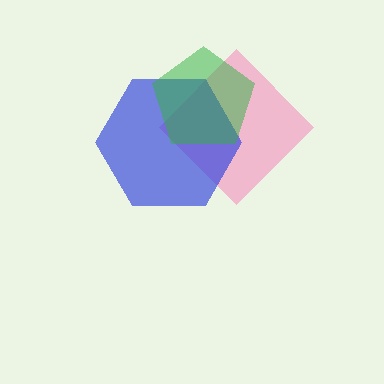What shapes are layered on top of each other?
The layered shapes are: a pink diamond, a blue hexagon, a green pentagon.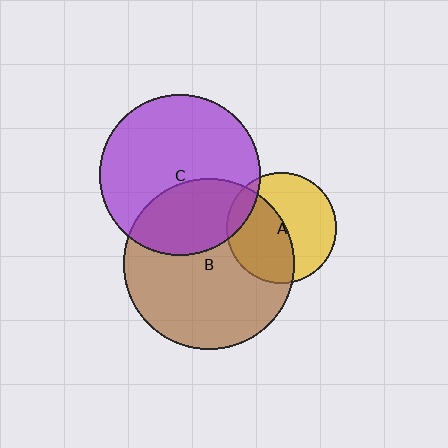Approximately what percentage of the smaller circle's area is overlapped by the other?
Approximately 10%.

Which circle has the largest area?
Circle B (brown).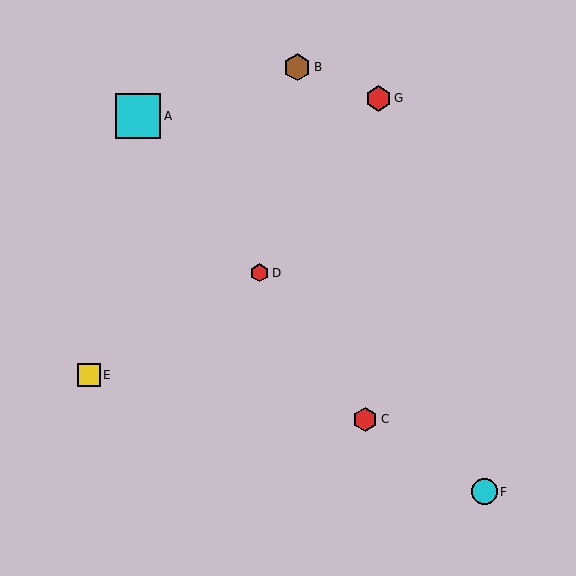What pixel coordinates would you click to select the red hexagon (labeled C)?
Click at (365, 419) to select the red hexagon C.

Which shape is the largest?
The cyan square (labeled A) is the largest.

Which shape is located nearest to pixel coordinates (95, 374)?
The yellow square (labeled E) at (89, 375) is nearest to that location.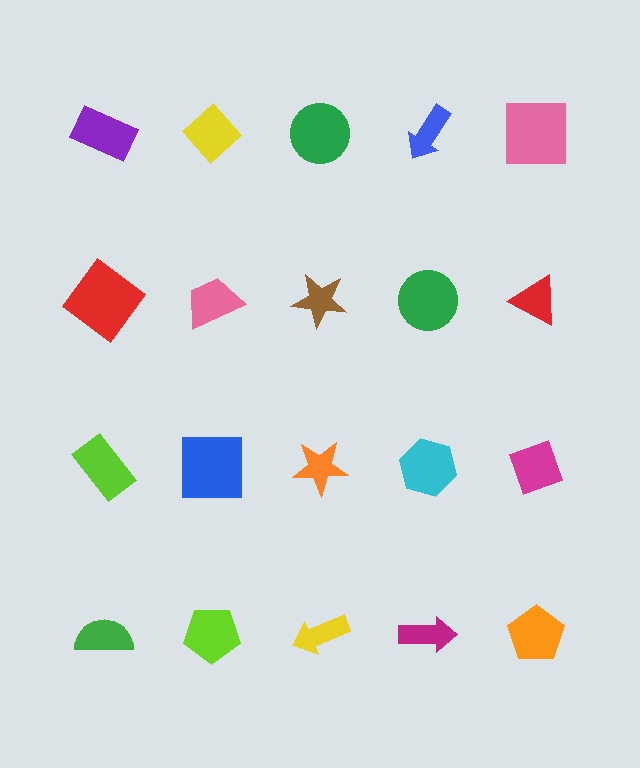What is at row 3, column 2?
A blue square.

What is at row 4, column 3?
A yellow arrow.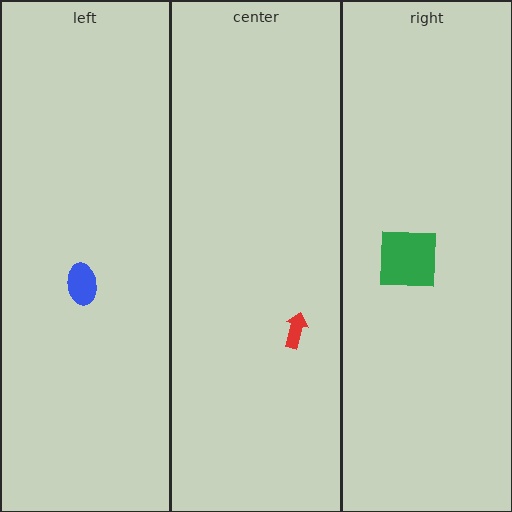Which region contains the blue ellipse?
The left region.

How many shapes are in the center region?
1.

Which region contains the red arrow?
The center region.